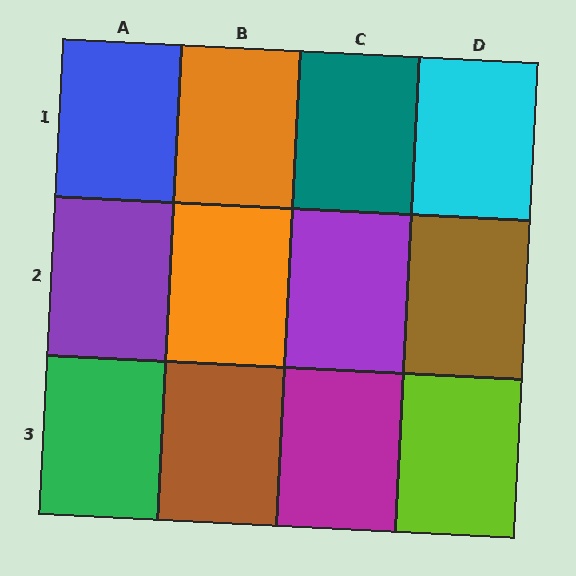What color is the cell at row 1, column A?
Blue.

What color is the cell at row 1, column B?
Orange.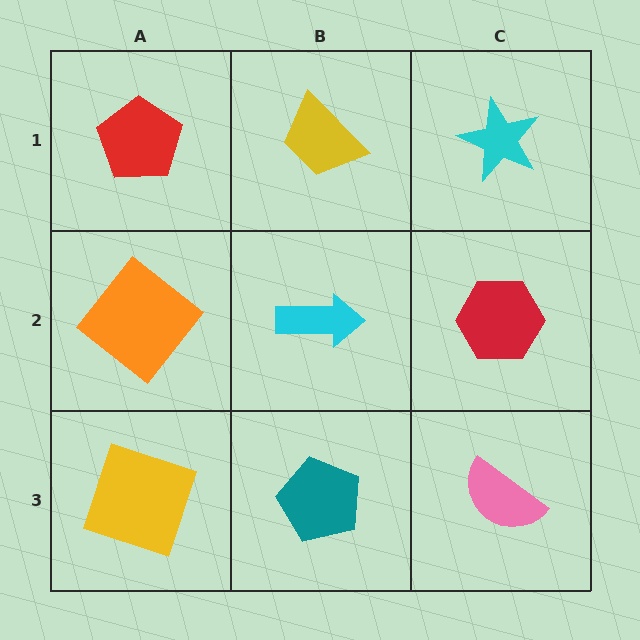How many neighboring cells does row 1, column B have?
3.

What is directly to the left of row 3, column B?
A yellow square.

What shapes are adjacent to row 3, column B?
A cyan arrow (row 2, column B), a yellow square (row 3, column A), a pink semicircle (row 3, column C).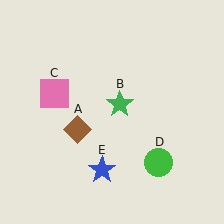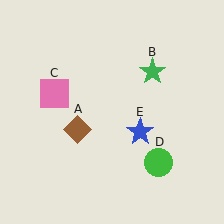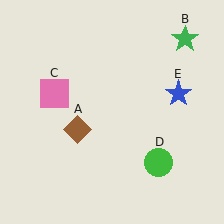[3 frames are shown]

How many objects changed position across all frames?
2 objects changed position: green star (object B), blue star (object E).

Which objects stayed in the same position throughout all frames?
Brown diamond (object A) and pink square (object C) and green circle (object D) remained stationary.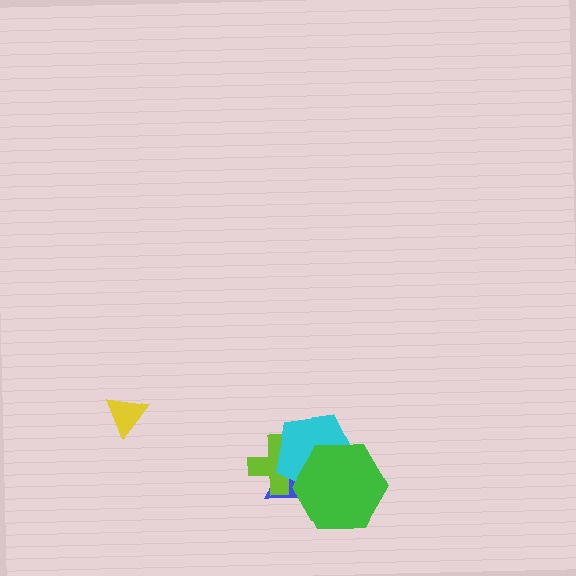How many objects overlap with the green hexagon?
3 objects overlap with the green hexagon.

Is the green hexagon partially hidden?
No, no other shape covers it.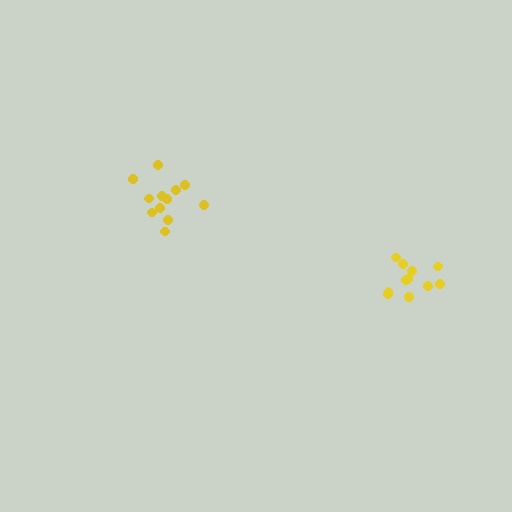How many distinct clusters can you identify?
There are 2 distinct clusters.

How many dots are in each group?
Group 1: 12 dots, Group 2: 11 dots (23 total).